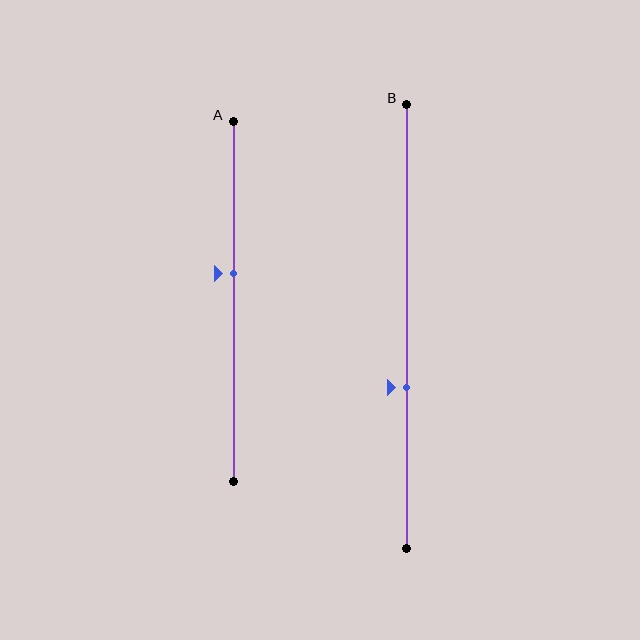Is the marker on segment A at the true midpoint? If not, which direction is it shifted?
No, the marker on segment A is shifted upward by about 8% of the segment length.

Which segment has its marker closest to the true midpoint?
Segment A has its marker closest to the true midpoint.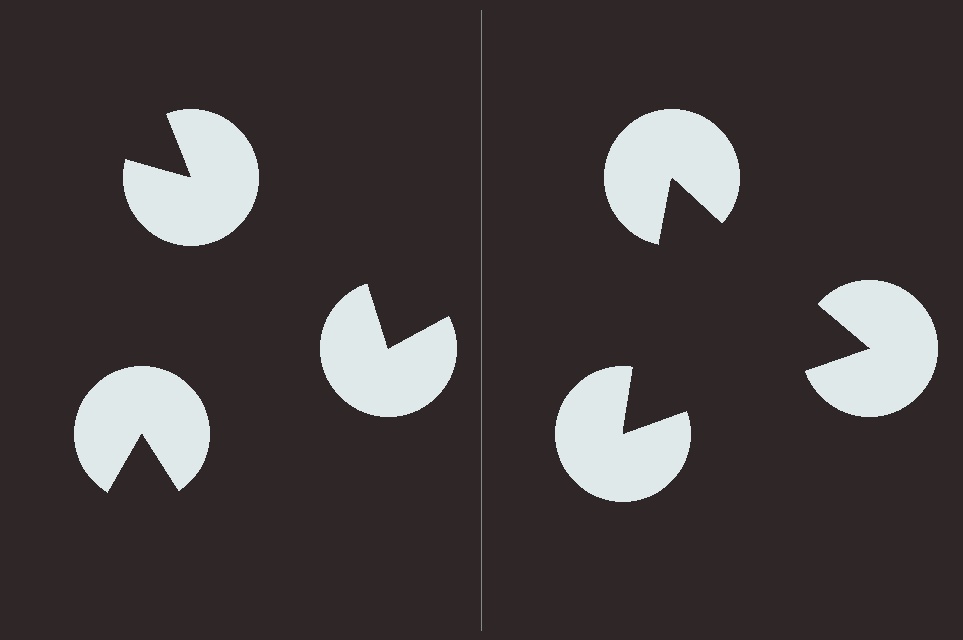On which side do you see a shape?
An illusory triangle appears on the right side. On the left side the wedge cuts are rotated, so no coherent shape forms.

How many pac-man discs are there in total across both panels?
6 — 3 on each side.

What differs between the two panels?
The pac-man discs are positioned identically on both sides; only the wedge orientations differ. On the right they align to a triangle; on the left they are misaligned.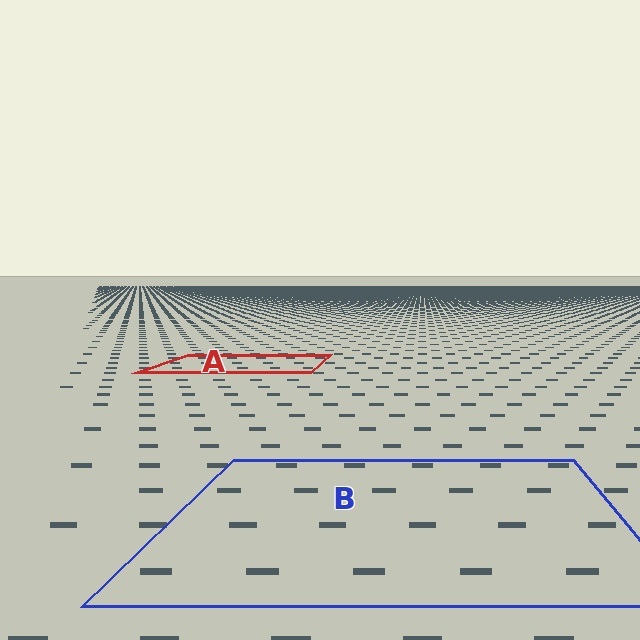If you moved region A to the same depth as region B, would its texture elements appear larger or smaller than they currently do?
They would appear larger. At a closer depth, the same texture elements are projected at a bigger on-screen size.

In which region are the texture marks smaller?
The texture marks are smaller in region A, because it is farther away.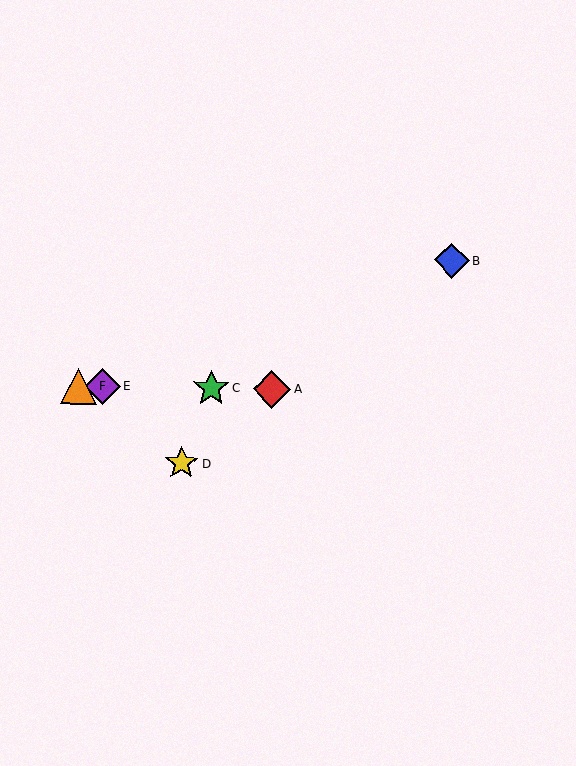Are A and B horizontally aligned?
No, A is at y≈389 and B is at y≈260.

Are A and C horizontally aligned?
Yes, both are at y≈389.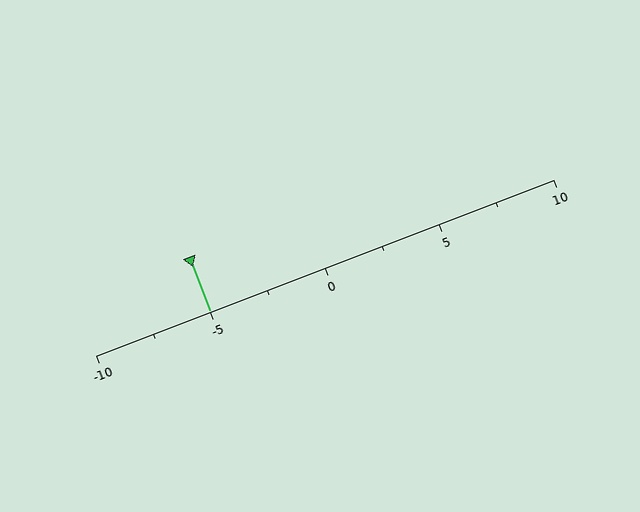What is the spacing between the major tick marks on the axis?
The major ticks are spaced 5 apart.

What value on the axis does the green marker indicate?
The marker indicates approximately -5.